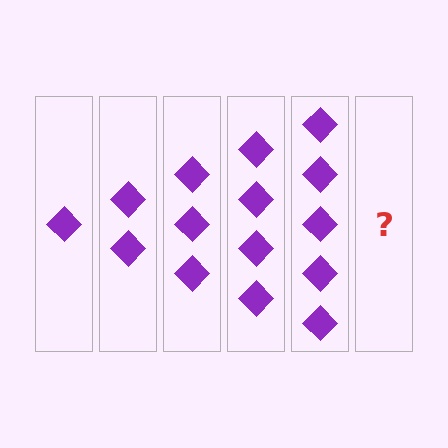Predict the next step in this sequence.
The next step is 6 diamonds.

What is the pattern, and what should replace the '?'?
The pattern is that each step adds one more diamond. The '?' should be 6 diamonds.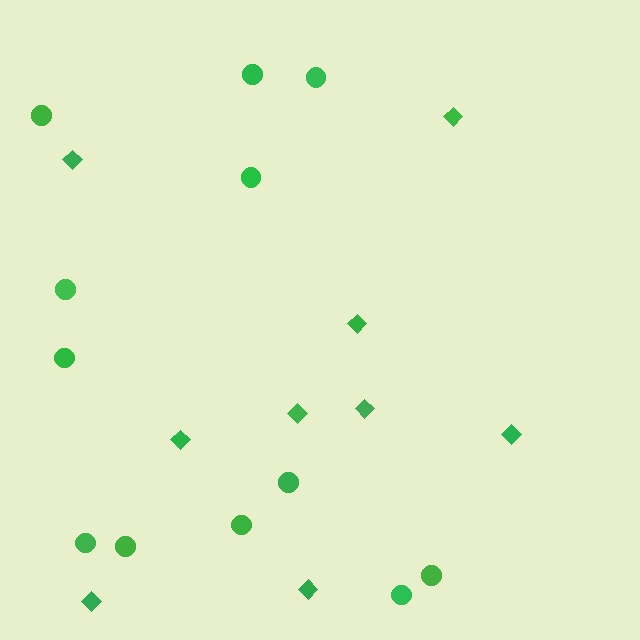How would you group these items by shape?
There are 2 groups: one group of diamonds (9) and one group of circles (12).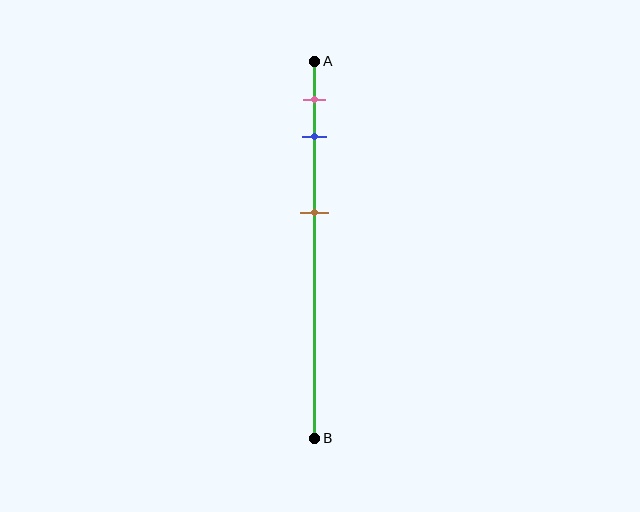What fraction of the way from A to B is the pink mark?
The pink mark is approximately 10% (0.1) of the way from A to B.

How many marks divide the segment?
There are 3 marks dividing the segment.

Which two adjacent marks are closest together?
The pink and blue marks are the closest adjacent pair.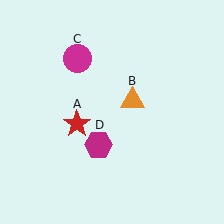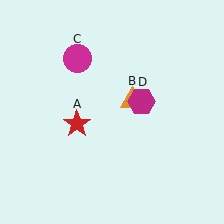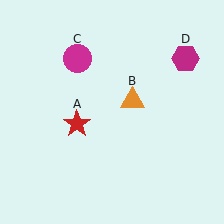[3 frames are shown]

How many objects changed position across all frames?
1 object changed position: magenta hexagon (object D).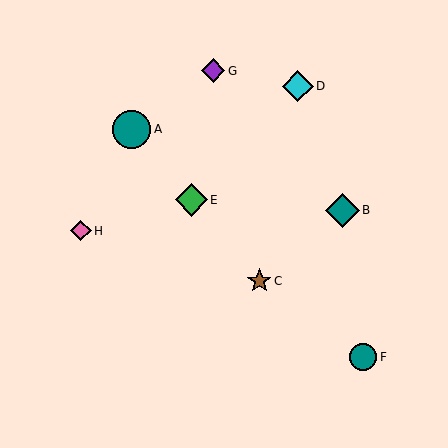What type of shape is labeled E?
Shape E is a green diamond.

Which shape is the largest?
The teal circle (labeled A) is the largest.